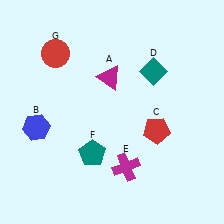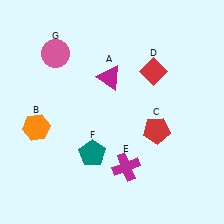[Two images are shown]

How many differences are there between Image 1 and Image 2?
There are 3 differences between the two images.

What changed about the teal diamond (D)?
In Image 1, D is teal. In Image 2, it changed to red.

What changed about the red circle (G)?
In Image 1, G is red. In Image 2, it changed to pink.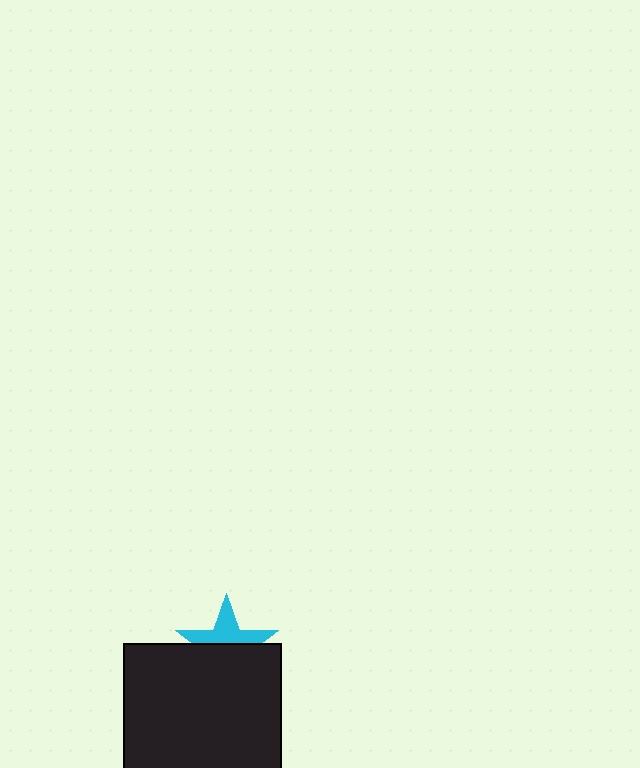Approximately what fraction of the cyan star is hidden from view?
Roughly 53% of the cyan star is hidden behind the black square.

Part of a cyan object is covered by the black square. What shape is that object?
It is a star.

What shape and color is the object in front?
The object in front is a black square.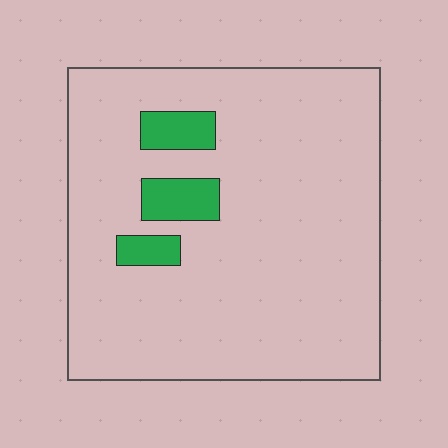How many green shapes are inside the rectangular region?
3.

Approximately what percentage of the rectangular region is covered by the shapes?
Approximately 10%.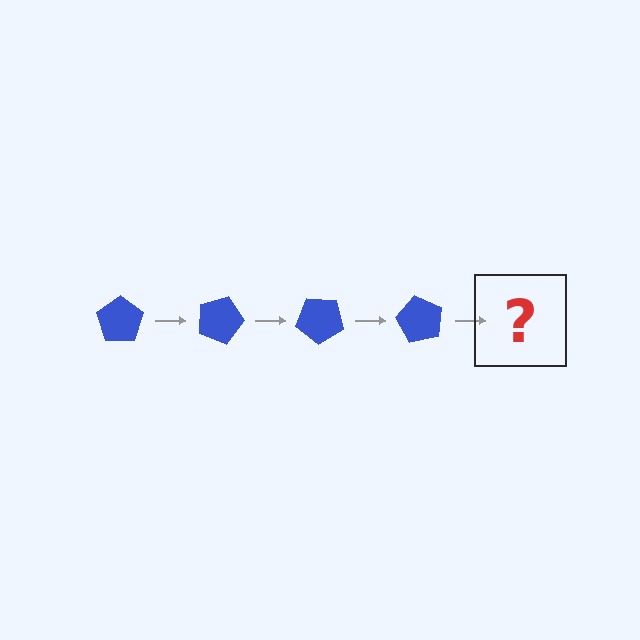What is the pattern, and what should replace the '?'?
The pattern is that the pentagon rotates 20 degrees each step. The '?' should be a blue pentagon rotated 80 degrees.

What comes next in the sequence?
The next element should be a blue pentagon rotated 80 degrees.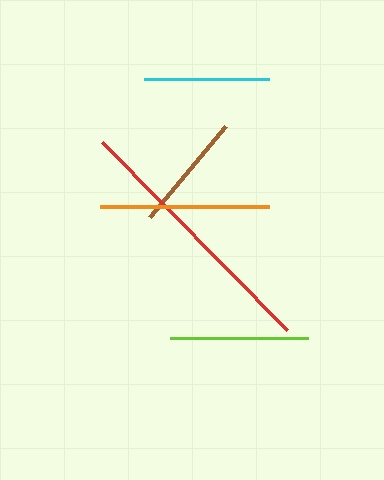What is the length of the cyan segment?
The cyan segment is approximately 125 pixels long.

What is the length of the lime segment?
The lime segment is approximately 138 pixels long.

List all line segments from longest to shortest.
From longest to shortest: red, orange, lime, cyan, brown.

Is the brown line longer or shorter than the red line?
The red line is longer than the brown line.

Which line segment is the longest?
The red line is the longest at approximately 264 pixels.